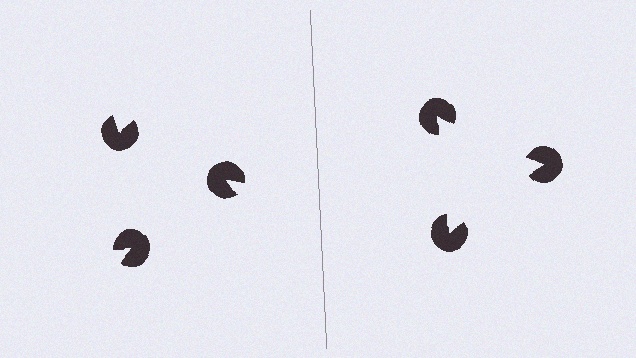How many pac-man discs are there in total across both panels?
6 — 3 on each side.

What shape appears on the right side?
An illusory triangle.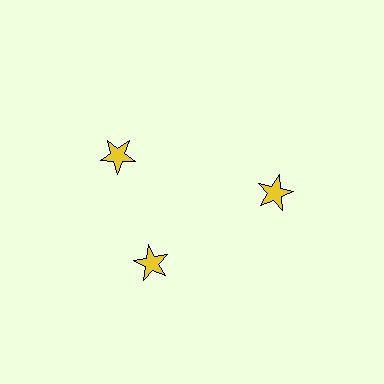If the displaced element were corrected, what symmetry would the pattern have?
It would have 3-fold rotational symmetry — the pattern would map onto itself every 120 degrees.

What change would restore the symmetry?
The symmetry would be restored by rotating it back into even spacing with its neighbors so that all 3 stars sit at equal angles and equal distance from the center.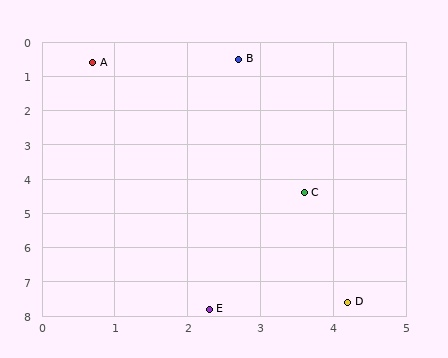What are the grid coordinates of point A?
Point A is at approximately (0.7, 0.6).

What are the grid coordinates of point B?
Point B is at approximately (2.7, 0.5).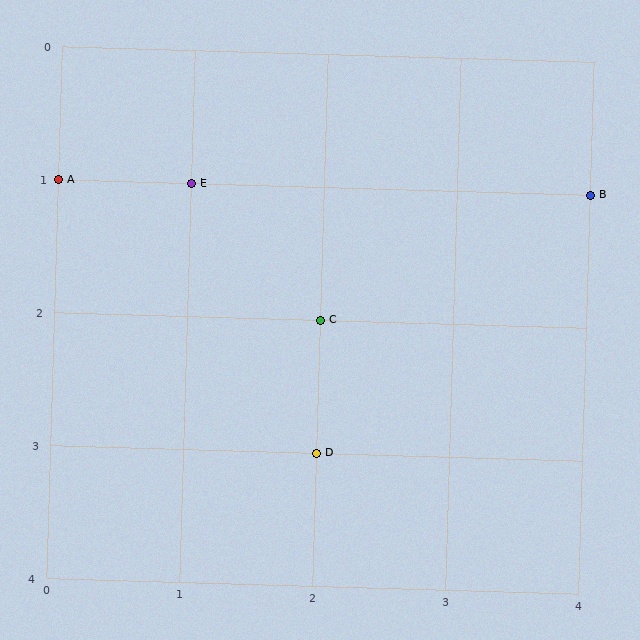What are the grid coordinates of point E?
Point E is at grid coordinates (1, 1).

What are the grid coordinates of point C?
Point C is at grid coordinates (2, 2).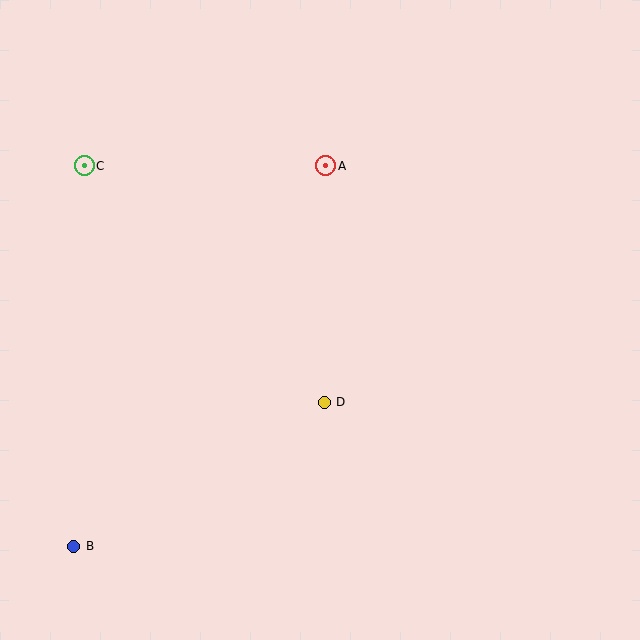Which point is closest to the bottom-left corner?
Point B is closest to the bottom-left corner.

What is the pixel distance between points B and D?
The distance between B and D is 289 pixels.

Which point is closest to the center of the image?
Point D at (324, 402) is closest to the center.